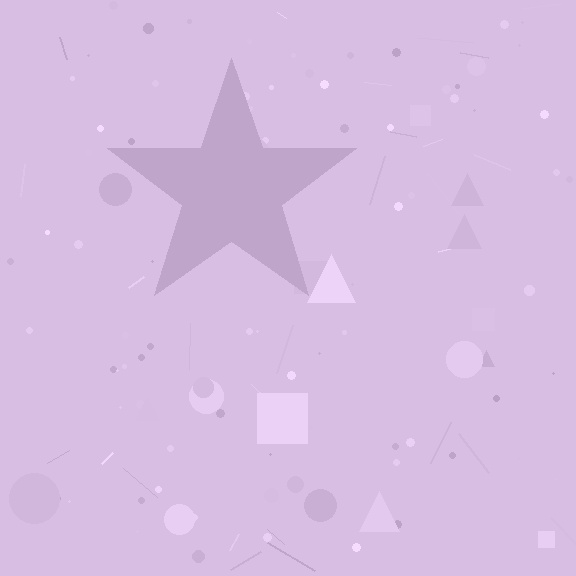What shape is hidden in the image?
A star is hidden in the image.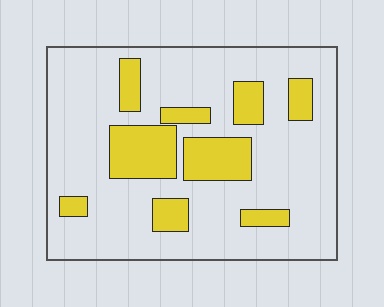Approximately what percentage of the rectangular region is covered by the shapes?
Approximately 20%.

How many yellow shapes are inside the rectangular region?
9.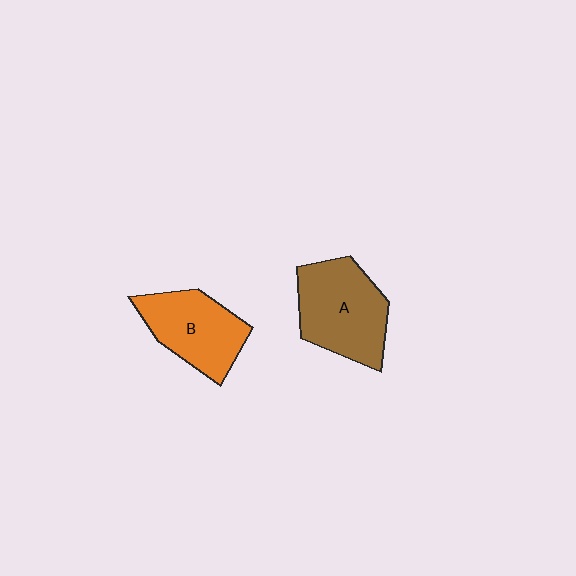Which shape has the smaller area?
Shape B (orange).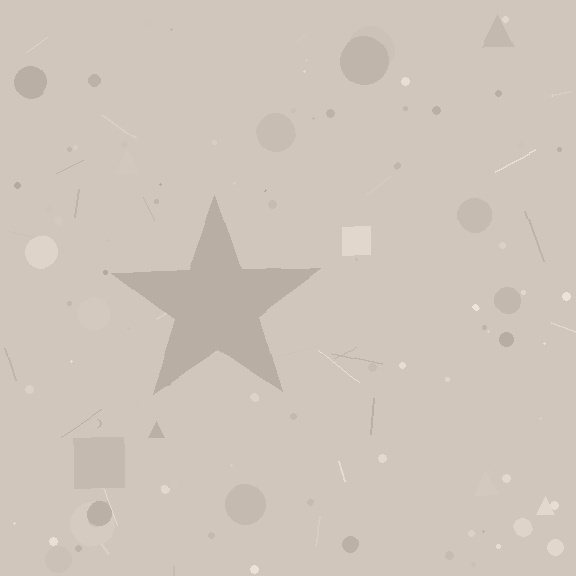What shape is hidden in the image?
A star is hidden in the image.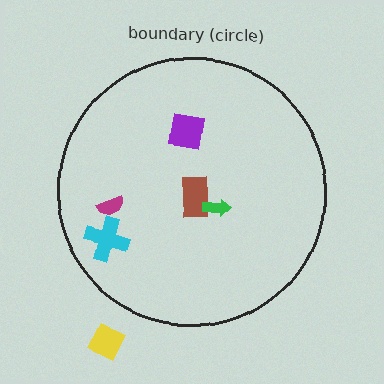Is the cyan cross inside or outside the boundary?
Inside.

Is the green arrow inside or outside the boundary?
Inside.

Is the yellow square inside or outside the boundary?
Outside.